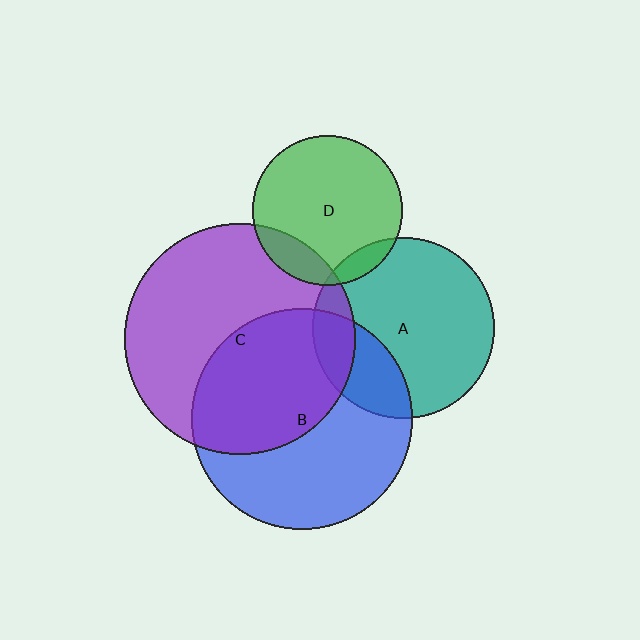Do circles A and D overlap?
Yes.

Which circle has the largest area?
Circle C (purple).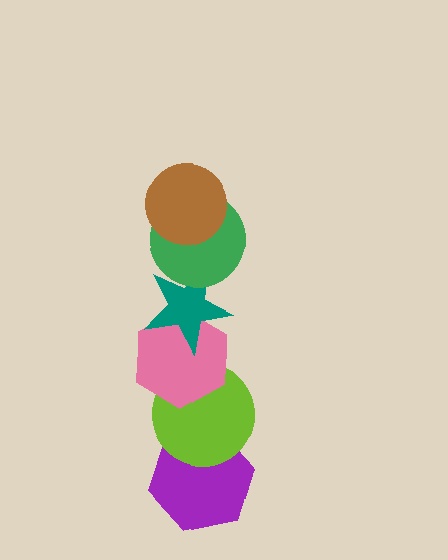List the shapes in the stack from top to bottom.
From top to bottom: the brown circle, the green circle, the teal star, the pink hexagon, the lime circle, the purple hexagon.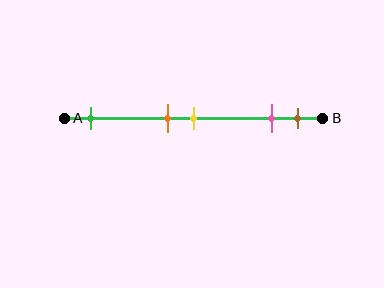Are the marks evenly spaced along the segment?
No, the marks are not evenly spaced.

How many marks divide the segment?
There are 5 marks dividing the segment.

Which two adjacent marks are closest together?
The orange and yellow marks are the closest adjacent pair.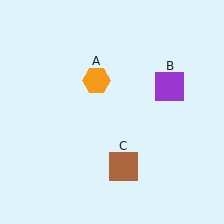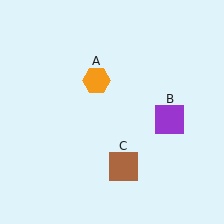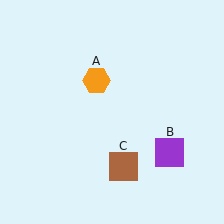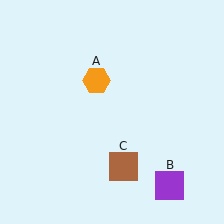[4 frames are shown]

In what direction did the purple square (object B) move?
The purple square (object B) moved down.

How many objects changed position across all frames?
1 object changed position: purple square (object B).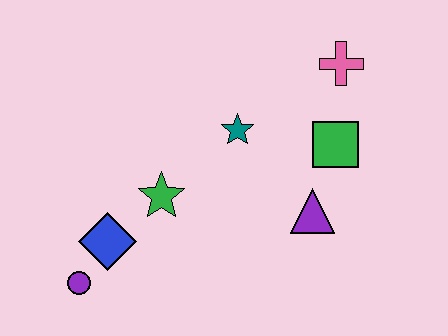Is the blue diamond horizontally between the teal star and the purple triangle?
No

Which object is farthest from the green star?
The pink cross is farthest from the green star.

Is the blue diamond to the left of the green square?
Yes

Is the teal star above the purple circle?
Yes